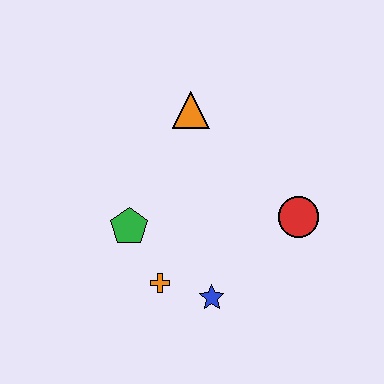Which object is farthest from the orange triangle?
The blue star is farthest from the orange triangle.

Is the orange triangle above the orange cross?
Yes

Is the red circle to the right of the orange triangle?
Yes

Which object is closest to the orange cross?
The blue star is closest to the orange cross.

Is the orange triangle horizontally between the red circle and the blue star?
No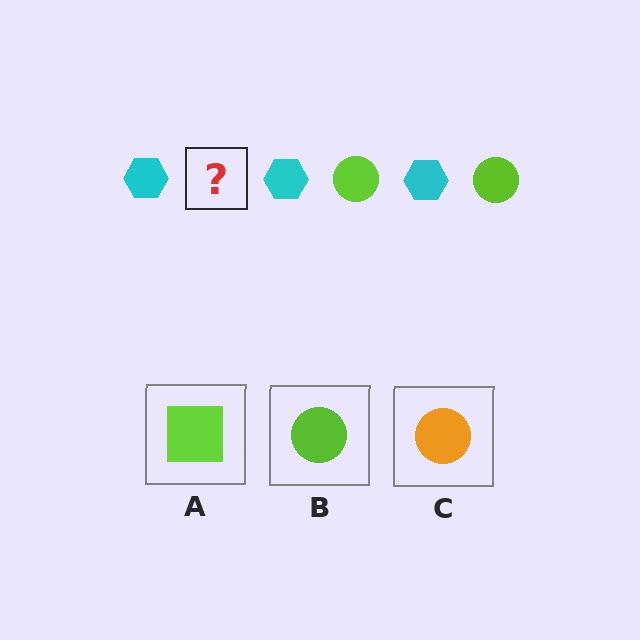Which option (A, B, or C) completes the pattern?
B.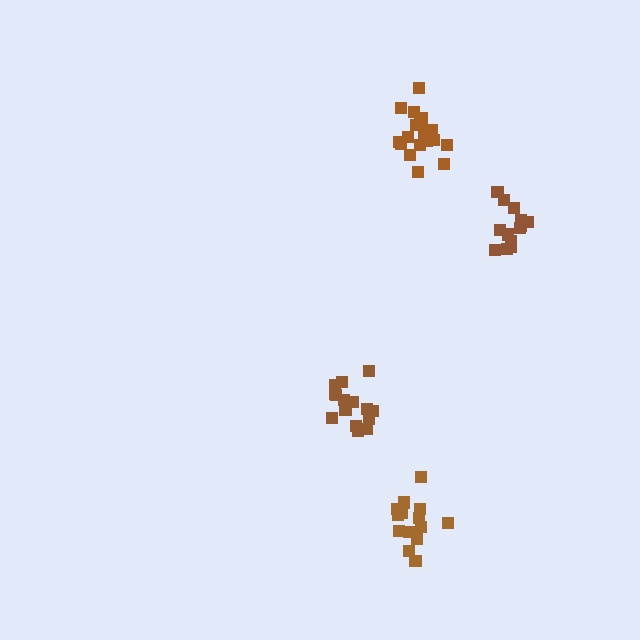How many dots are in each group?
Group 1: 18 dots, Group 2: 16 dots, Group 3: 15 dots, Group 4: 14 dots (63 total).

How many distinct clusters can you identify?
There are 4 distinct clusters.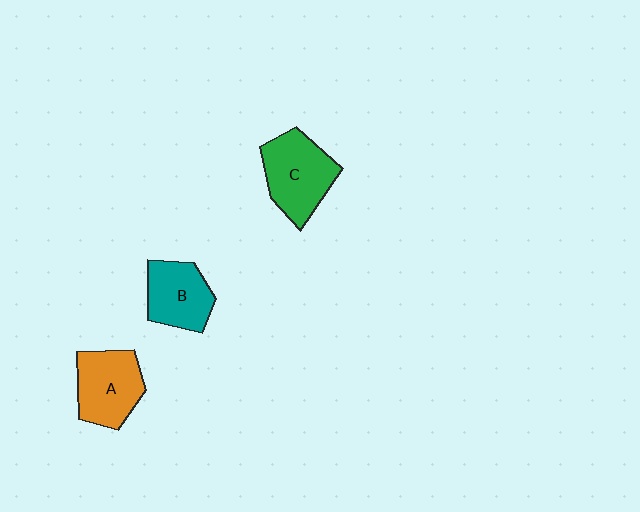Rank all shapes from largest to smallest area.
From largest to smallest: C (green), A (orange), B (teal).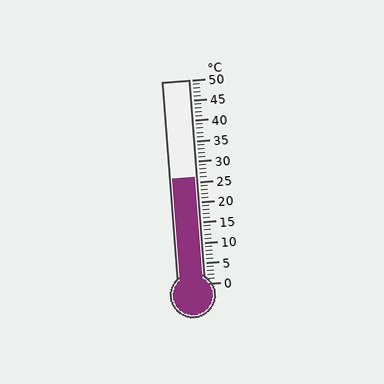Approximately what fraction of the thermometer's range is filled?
The thermometer is filled to approximately 50% of its range.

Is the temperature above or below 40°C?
The temperature is below 40°C.